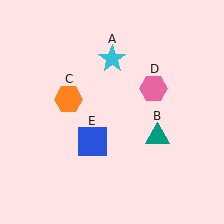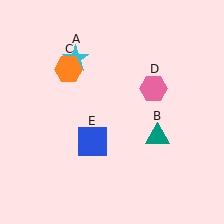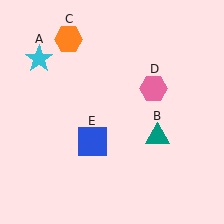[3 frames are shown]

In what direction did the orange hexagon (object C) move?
The orange hexagon (object C) moved up.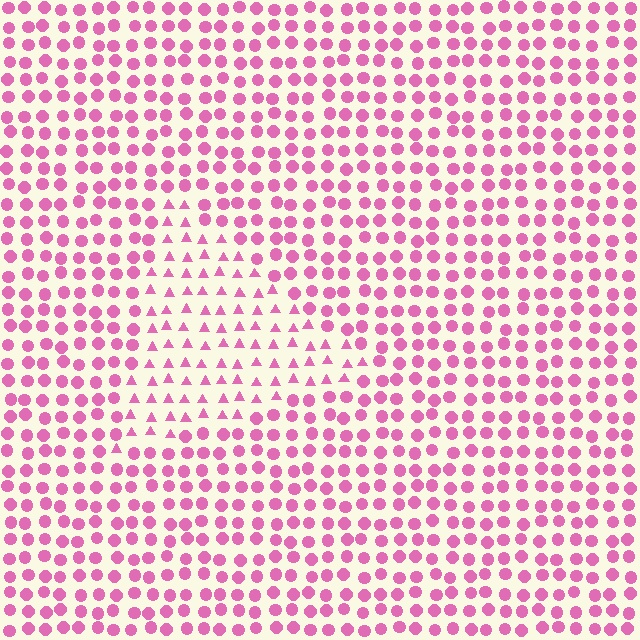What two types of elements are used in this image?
The image uses triangles inside the triangle region and circles outside it.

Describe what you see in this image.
The image is filled with small pink elements arranged in a uniform grid. A triangle-shaped region contains triangles, while the surrounding area contains circles. The boundary is defined purely by the change in element shape.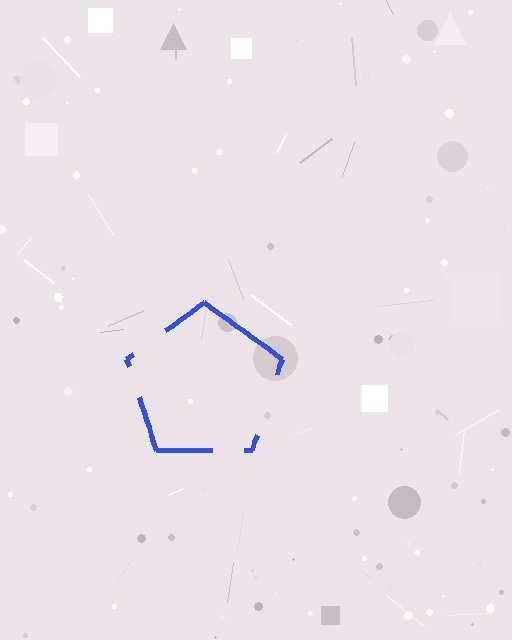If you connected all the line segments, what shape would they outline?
They would outline a pentagon.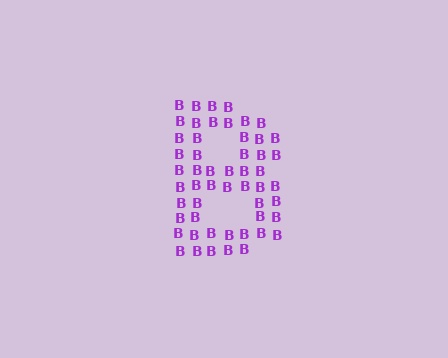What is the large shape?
The large shape is the letter B.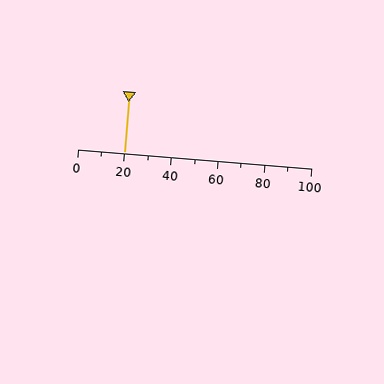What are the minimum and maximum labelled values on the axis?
The axis runs from 0 to 100.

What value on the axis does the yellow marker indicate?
The marker indicates approximately 20.